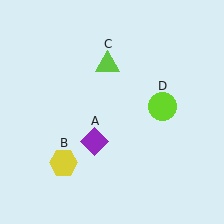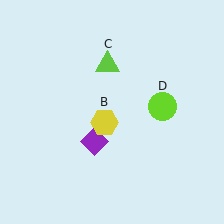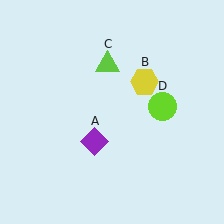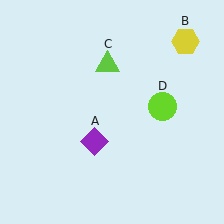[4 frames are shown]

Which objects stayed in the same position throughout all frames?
Purple diamond (object A) and lime triangle (object C) and lime circle (object D) remained stationary.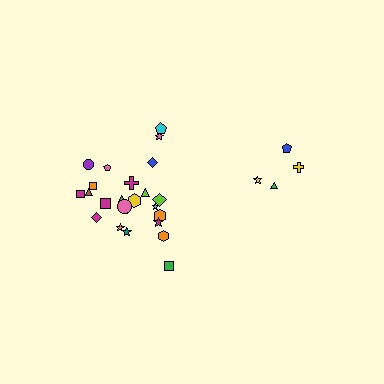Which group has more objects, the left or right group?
The left group.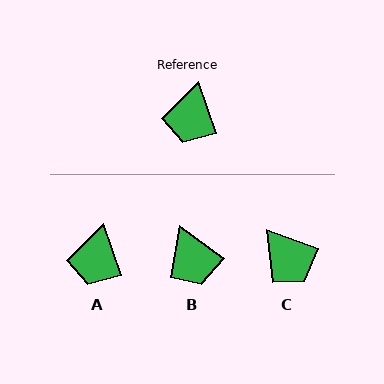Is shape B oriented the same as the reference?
No, it is off by about 35 degrees.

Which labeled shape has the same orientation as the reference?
A.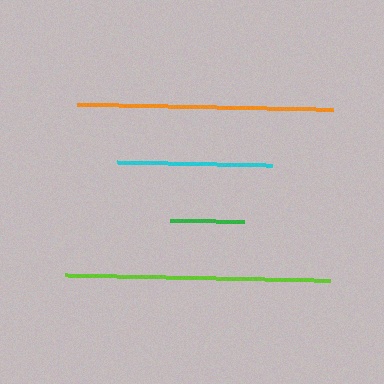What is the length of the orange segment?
The orange segment is approximately 255 pixels long.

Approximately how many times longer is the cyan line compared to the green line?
The cyan line is approximately 2.1 times the length of the green line.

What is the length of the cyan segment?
The cyan segment is approximately 155 pixels long.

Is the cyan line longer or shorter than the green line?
The cyan line is longer than the green line.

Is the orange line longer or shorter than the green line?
The orange line is longer than the green line.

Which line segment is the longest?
The lime line is the longest at approximately 265 pixels.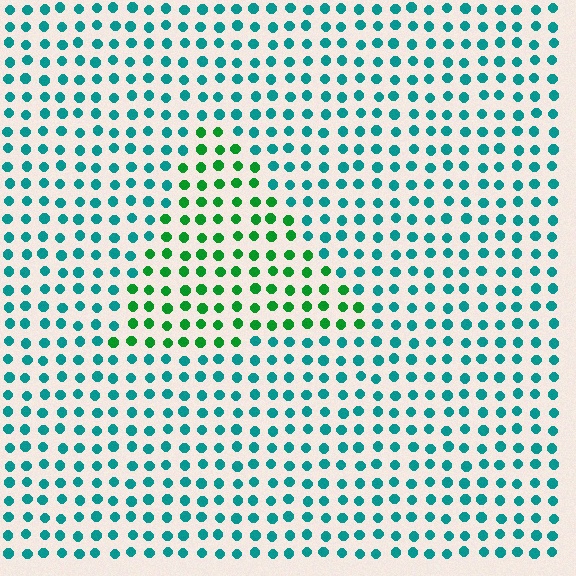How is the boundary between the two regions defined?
The boundary is defined purely by a slight shift in hue (about 45 degrees). Spacing, size, and orientation are identical on both sides.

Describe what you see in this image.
The image is filled with small teal elements in a uniform arrangement. A triangle-shaped region is visible where the elements are tinted to a slightly different hue, forming a subtle color boundary.